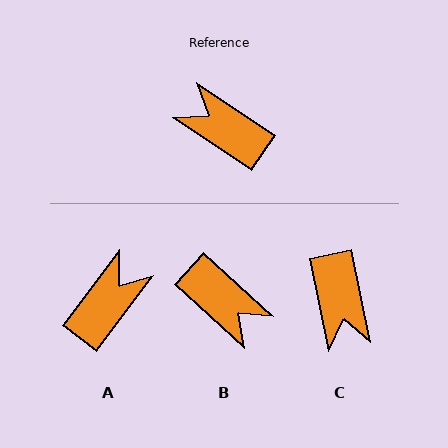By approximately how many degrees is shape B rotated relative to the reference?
Approximately 172 degrees counter-clockwise.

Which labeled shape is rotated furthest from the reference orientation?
B, about 172 degrees away.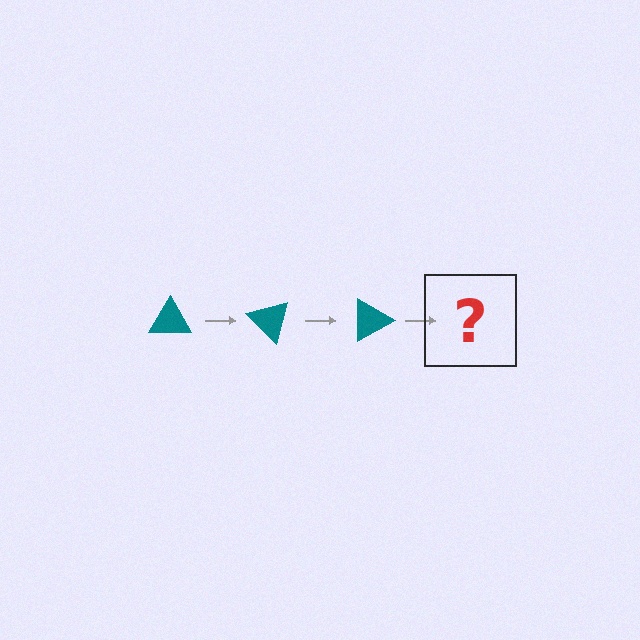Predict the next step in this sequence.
The next step is a teal triangle rotated 135 degrees.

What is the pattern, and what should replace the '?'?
The pattern is that the triangle rotates 45 degrees each step. The '?' should be a teal triangle rotated 135 degrees.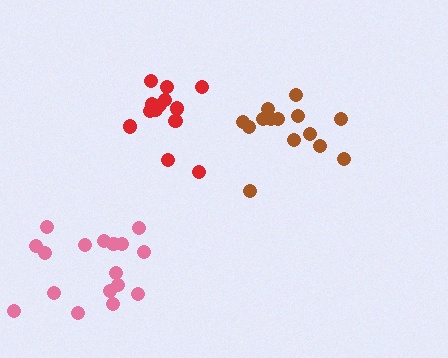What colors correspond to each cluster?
The clusters are colored: pink, brown, red.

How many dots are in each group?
Group 1: 17 dots, Group 2: 14 dots, Group 3: 14 dots (45 total).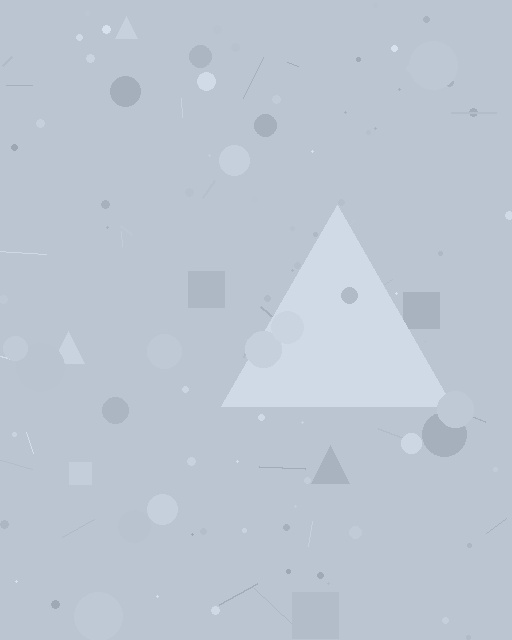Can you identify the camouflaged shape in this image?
The camouflaged shape is a triangle.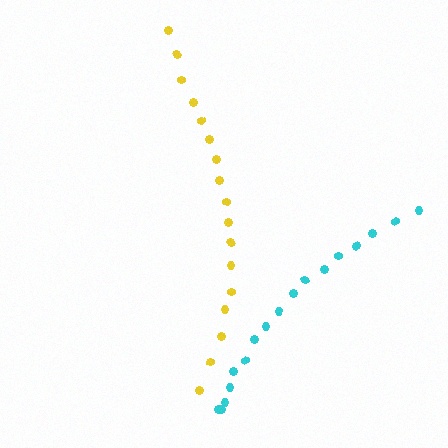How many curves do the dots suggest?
There are 2 distinct paths.